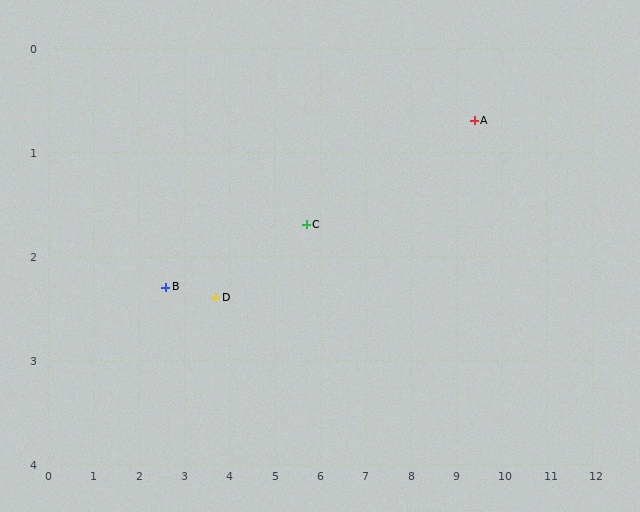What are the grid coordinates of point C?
Point C is at approximately (5.7, 1.7).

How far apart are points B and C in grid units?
Points B and C are about 3.2 grid units apart.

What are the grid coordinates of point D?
Point D is at approximately (3.7, 2.4).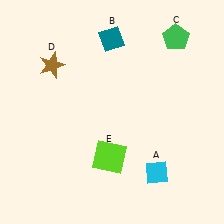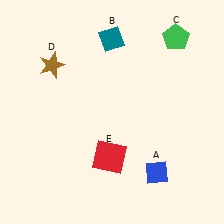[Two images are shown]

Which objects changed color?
A changed from cyan to blue. E changed from lime to red.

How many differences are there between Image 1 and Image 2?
There are 2 differences between the two images.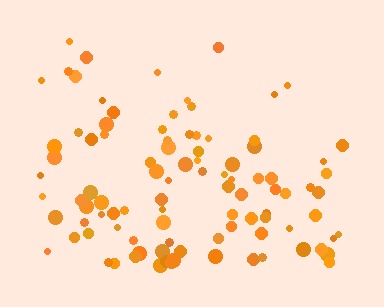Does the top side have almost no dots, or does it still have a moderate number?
Still a moderate number, just noticeably fewer than the bottom.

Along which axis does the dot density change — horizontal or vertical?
Vertical.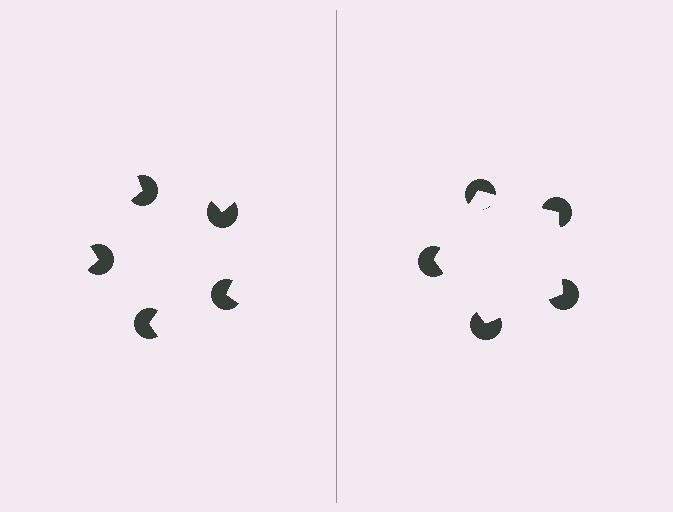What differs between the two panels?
The pac-man discs are positioned identically on both sides; only the wedge orientations differ. On the right they align to a pentagon; on the left they are misaligned.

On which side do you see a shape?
An illusory pentagon appears on the right side. On the left side the wedge cuts are rotated, so no coherent shape forms.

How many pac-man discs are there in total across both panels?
10 — 5 on each side.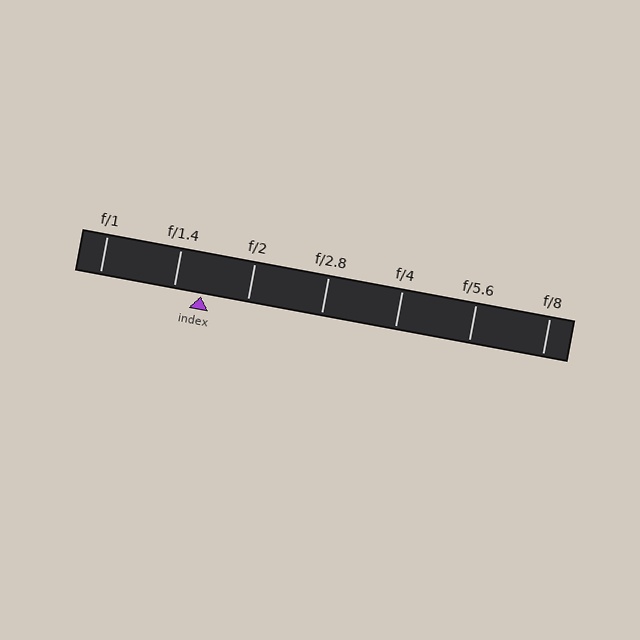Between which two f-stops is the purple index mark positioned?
The index mark is between f/1.4 and f/2.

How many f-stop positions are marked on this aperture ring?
There are 7 f-stop positions marked.